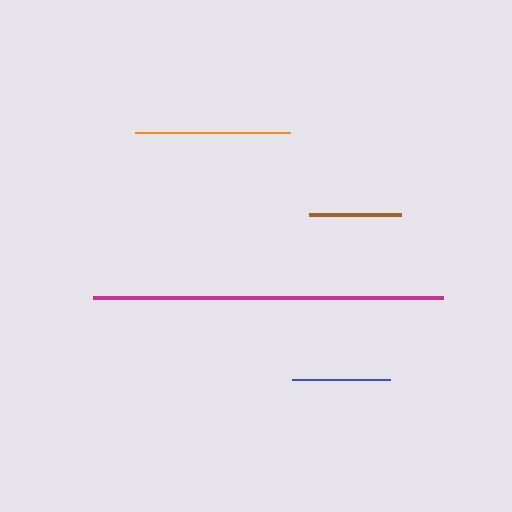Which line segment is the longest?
The magenta line is the longest at approximately 350 pixels.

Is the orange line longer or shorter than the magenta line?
The magenta line is longer than the orange line.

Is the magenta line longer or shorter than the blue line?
The magenta line is longer than the blue line.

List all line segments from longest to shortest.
From longest to shortest: magenta, orange, blue, brown.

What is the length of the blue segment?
The blue segment is approximately 97 pixels long.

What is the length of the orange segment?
The orange segment is approximately 155 pixels long.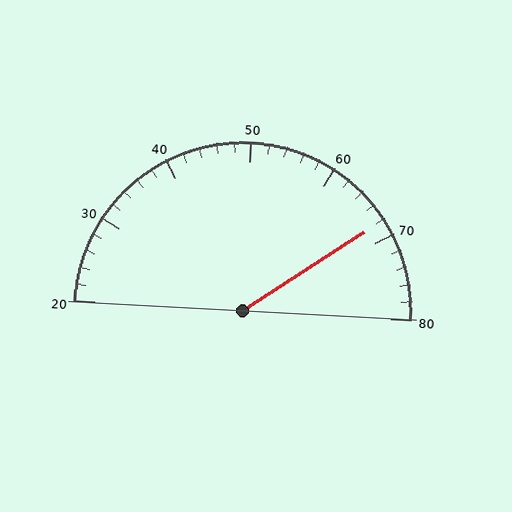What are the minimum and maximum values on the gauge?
The gauge ranges from 20 to 80.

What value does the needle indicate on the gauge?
The needle indicates approximately 68.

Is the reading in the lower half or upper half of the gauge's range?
The reading is in the upper half of the range (20 to 80).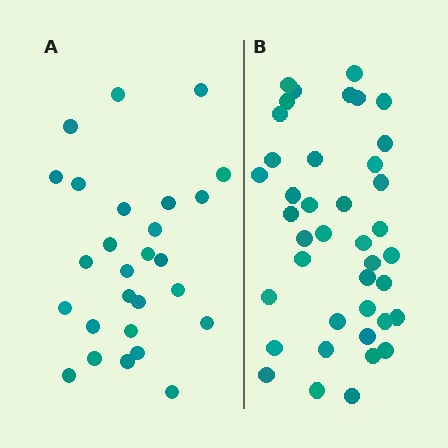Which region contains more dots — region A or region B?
Region B (the right region) has more dots.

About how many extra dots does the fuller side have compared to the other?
Region B has approximately 15 more dots than region A.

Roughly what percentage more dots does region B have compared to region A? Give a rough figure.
About 50% more.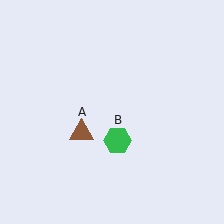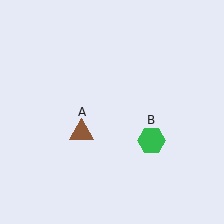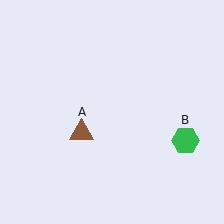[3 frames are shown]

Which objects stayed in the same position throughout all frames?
Brown triangle (object A) remained stationary.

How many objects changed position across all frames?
1 object changed position: green hexagon (object B).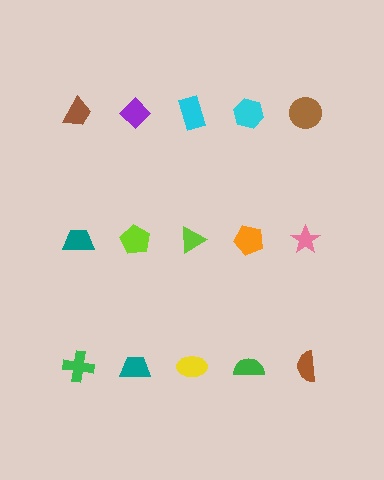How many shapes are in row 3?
5 shapes.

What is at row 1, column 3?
A cyan rectangle.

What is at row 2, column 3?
A lime triangle.